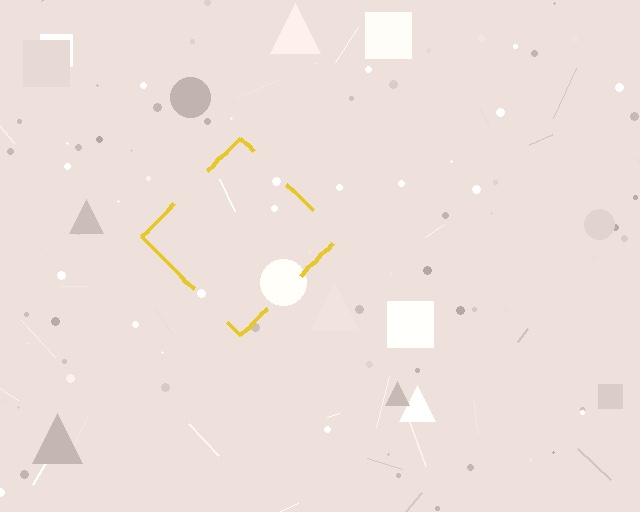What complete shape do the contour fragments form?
The contour fragments form a diamond.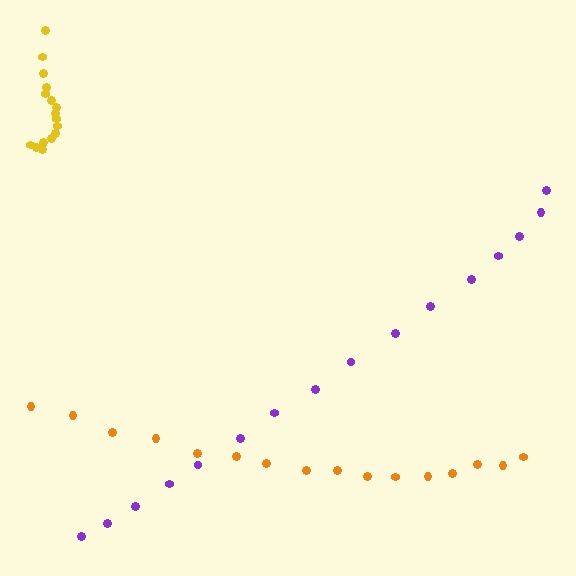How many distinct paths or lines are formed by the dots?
There are 3 distinct paths.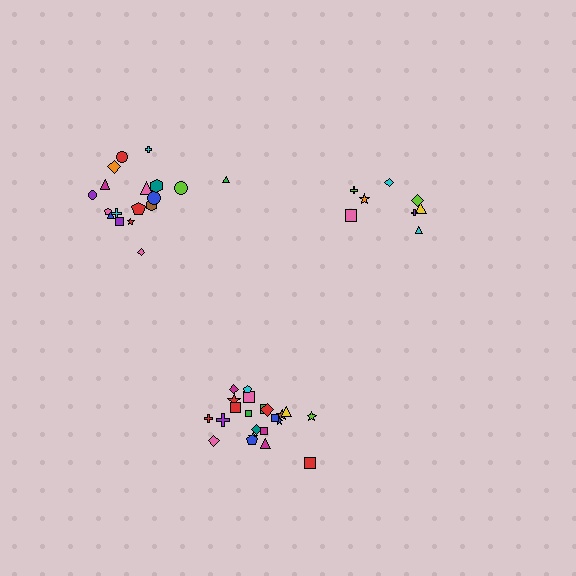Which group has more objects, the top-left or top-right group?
The top-left group.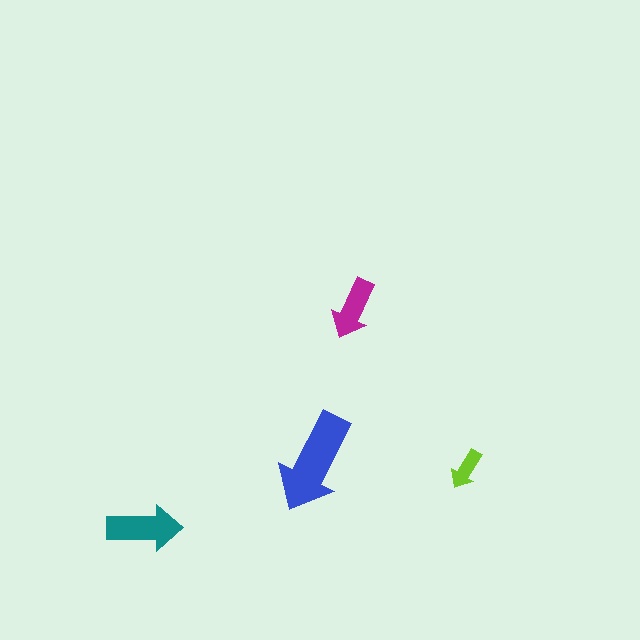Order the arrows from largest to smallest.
the blue one, the teal one, the magenta one, the lime one.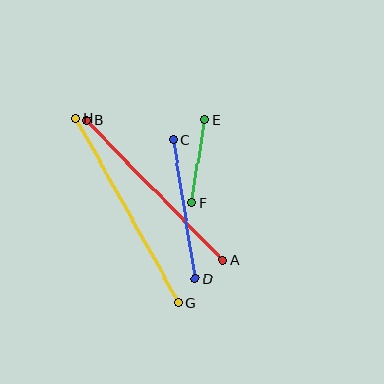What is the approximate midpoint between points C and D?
The midpoint is at approximately (184, 209) pixels.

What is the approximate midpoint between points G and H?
The midpoint is at approximately (127, 210) pixels.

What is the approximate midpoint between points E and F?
The midpoint is at approximately (198, 161) pixels.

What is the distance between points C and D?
The distance is approximately 141 pixels.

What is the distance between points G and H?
The distance is approximately 211 pixels.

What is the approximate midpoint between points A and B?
The midpoint is at approximately (155, 190) pixels.